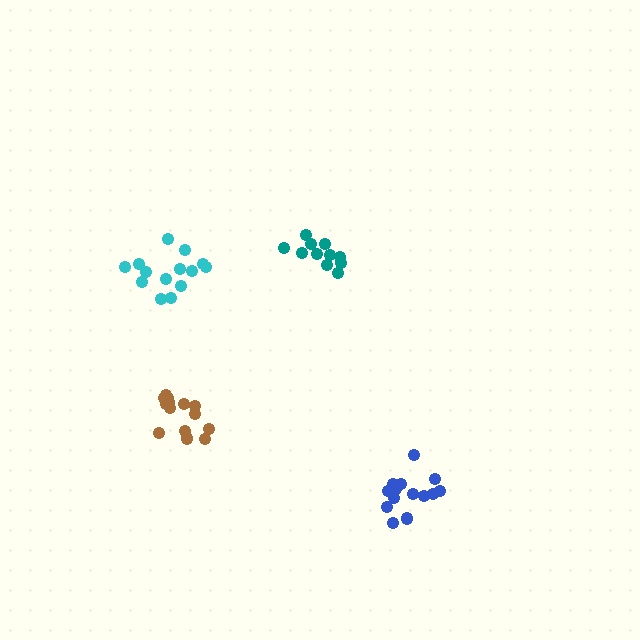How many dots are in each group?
Group 1: 14 dots, Group 2: 14 dots, Group 3: 11 dots, Group 4: 14 dots (53 total).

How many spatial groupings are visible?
There are 4 spatial groupings.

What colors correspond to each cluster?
The clusters are colored: blue, brown, teal, cyan.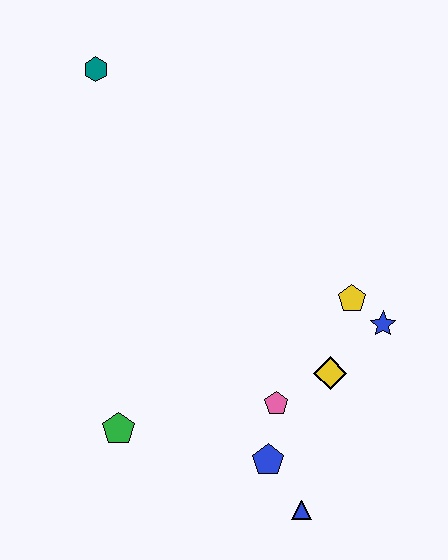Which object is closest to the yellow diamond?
The pink pentagon is closest to the yellow diamond.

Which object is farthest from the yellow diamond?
The teal hexagon is farthest from the yellow diamond.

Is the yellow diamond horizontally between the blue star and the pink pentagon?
Yes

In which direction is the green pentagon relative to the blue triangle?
The green pentagon is to the left of the blue triangle.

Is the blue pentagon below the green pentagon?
Yes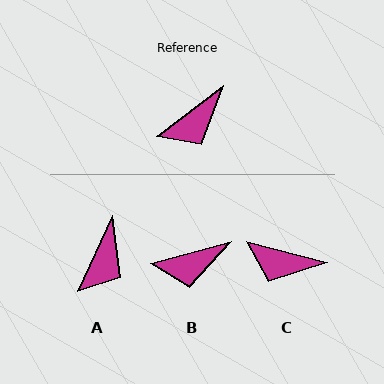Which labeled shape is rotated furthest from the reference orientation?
C, about 51 degrees away.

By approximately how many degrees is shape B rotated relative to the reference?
Approximately 22 degrees clockwise.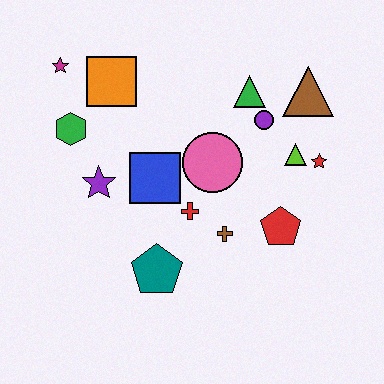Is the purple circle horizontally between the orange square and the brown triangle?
Yes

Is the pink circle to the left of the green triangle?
Yes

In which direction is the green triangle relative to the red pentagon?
The green triangle is above the red pentagon.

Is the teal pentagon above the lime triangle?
No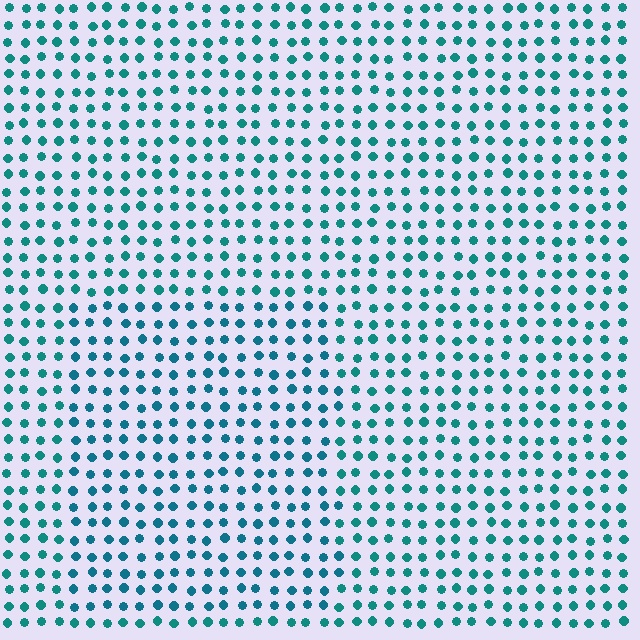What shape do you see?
I see a rectangle.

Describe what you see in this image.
The image is filled with small teal elements in a uniform arrangement. A rectangle-shaped region is visible where the elements are tinted to a slightly different hue, forming a subtle color boundary.